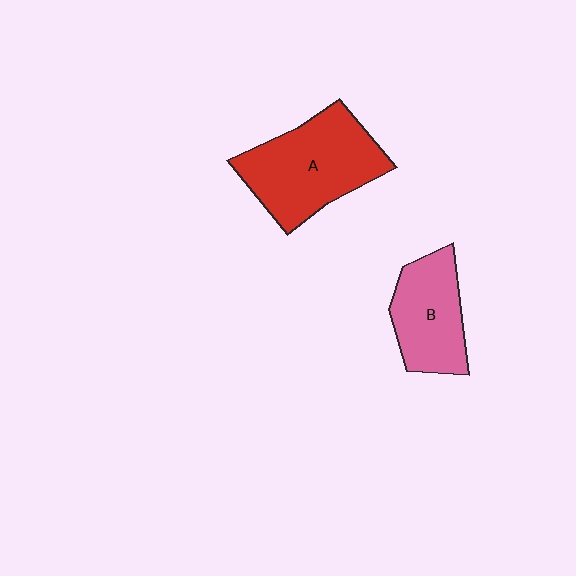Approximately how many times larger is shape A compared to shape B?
Approximately 1.4 times.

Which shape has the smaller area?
Shape B (pink).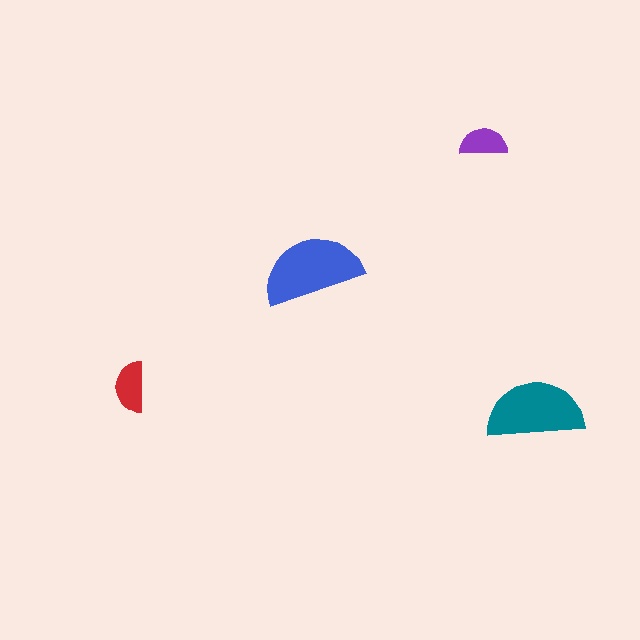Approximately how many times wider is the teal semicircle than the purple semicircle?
About 2 times wider.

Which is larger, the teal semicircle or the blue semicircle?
The blue one.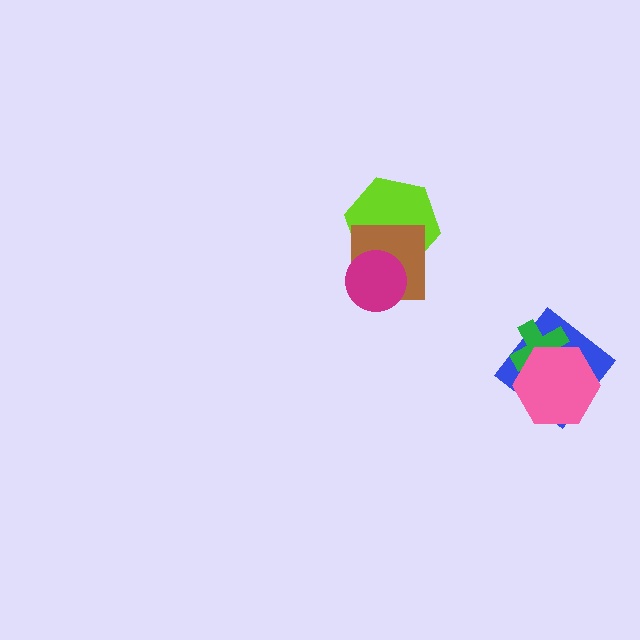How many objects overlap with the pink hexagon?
2 objects overlap with the pink hexagon.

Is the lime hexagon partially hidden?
Yes, it is partially covered by another shape.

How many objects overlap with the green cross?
2 objects overlap with the green cross.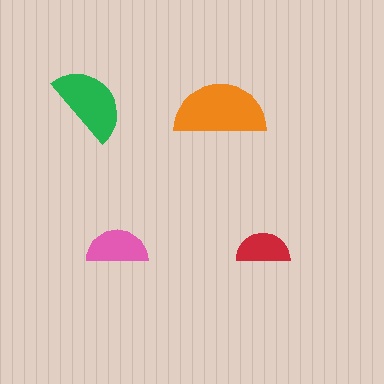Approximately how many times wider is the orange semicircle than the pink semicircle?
About 1.5 times wider.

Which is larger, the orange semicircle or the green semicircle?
The orange one.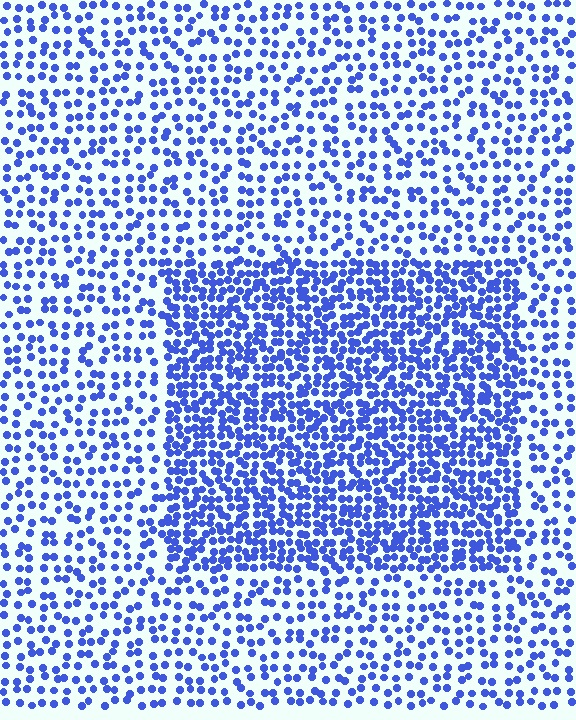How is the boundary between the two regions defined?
The boundary is defined by a change in element density (approximately 2.0x ratio). All elements are the same color, size, and shape.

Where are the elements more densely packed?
The elements are more densely packed inside the rectangle boundary.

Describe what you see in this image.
The image contains small blue elements arranged at two different densities. A rectangle-shaped region is visible where the elements are more densely packed than the surrounding area.